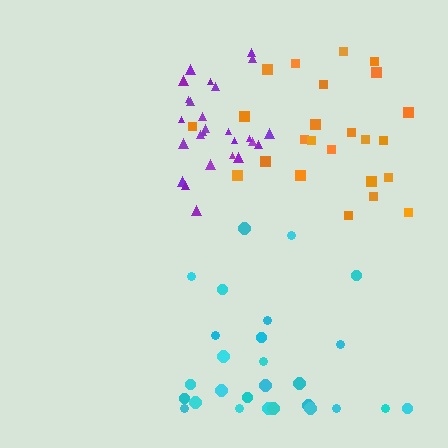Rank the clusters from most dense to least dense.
purple, orange, cyan.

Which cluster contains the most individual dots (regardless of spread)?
Cyan (27).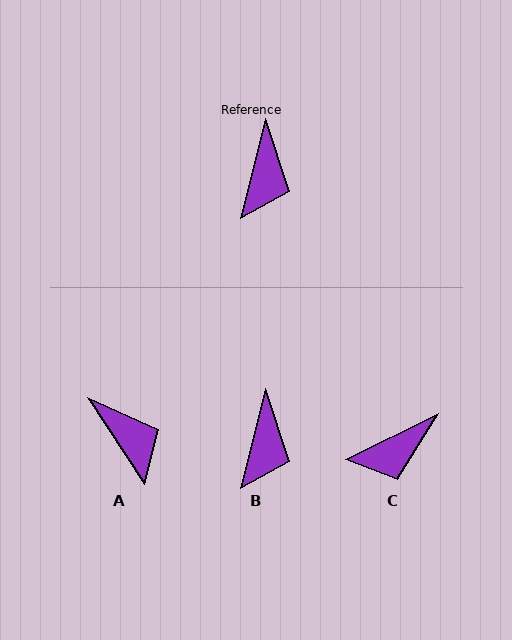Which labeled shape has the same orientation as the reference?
B.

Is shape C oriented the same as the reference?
No, it is off by about 50 degrees.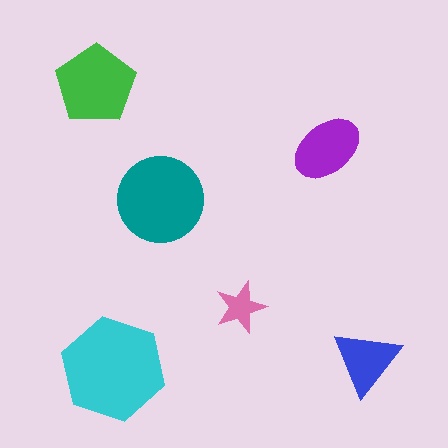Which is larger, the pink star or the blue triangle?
The blue triangle.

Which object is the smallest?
The pink star.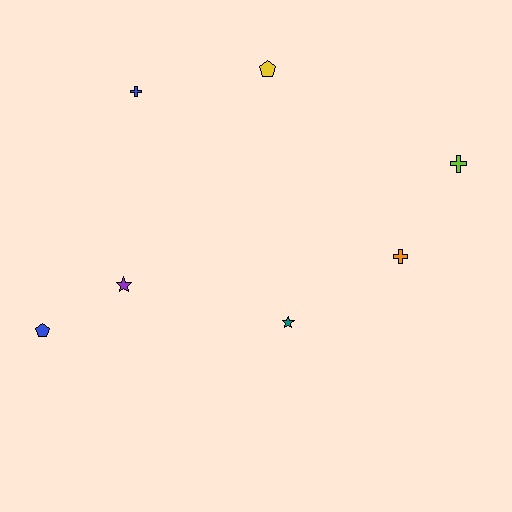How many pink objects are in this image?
There are no pink objects.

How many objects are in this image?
There are 7 objects.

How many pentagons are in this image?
There are 2 pentagons.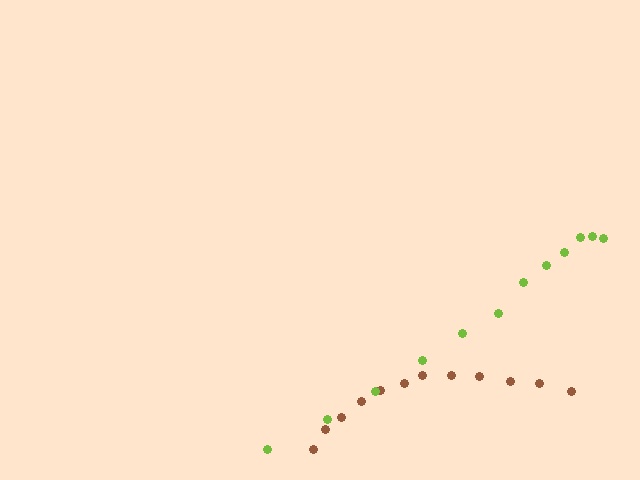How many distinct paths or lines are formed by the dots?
There are 2 distinct paths.